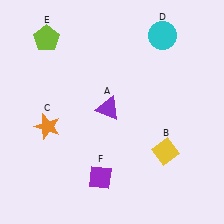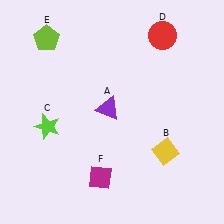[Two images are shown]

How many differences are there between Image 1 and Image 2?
There are 3 differences between the two images.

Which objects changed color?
C changed from orange to lime. D changed from cyan to red. F changed from purple to magenta.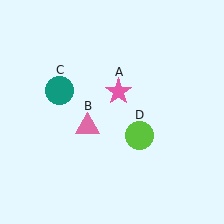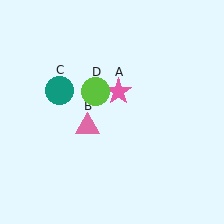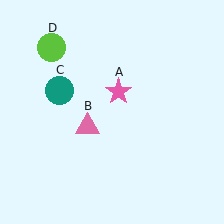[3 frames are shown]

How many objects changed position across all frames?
1 object changed position: lime circle (object D).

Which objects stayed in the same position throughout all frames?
Pink star (object A) and pink triangle (object B) and teal circle (object C) remained stationary.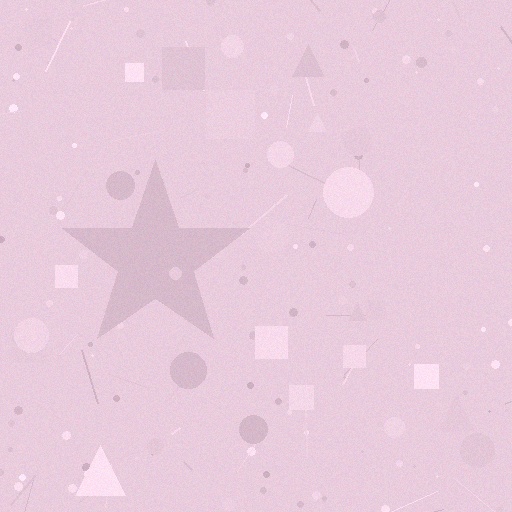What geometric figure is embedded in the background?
A star is embedded in the background.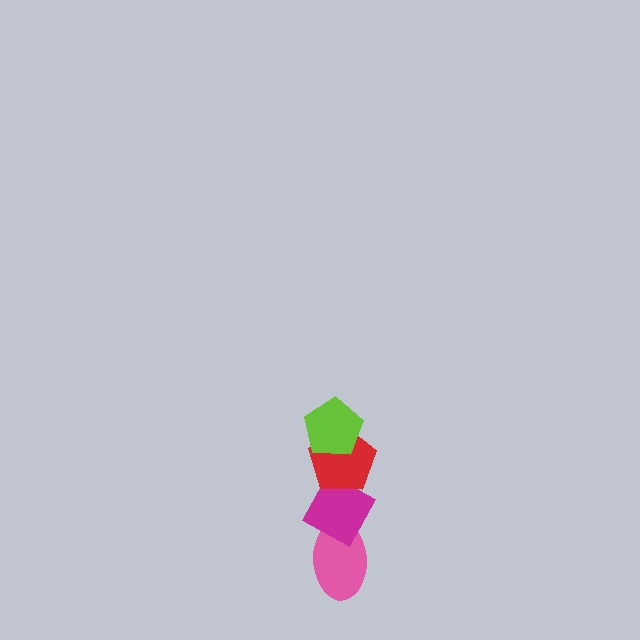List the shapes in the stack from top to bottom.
From top to bottom: the lime pentagon, the red pentagon, the magenta diamond, the pink ellipse.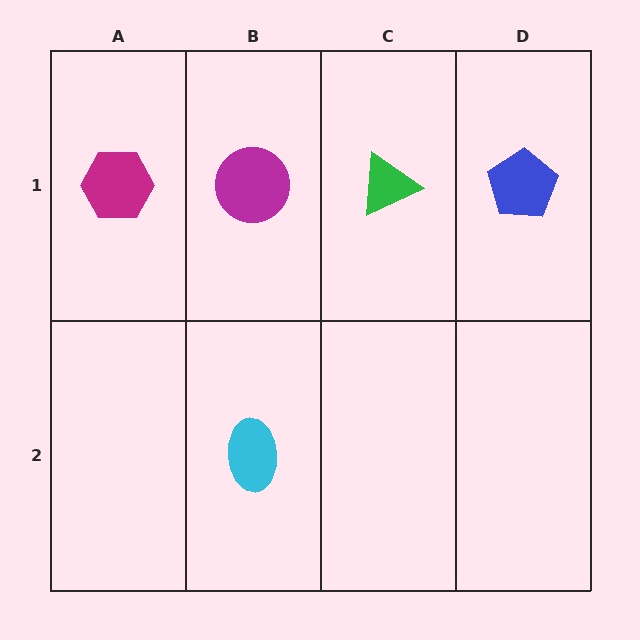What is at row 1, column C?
A green triangle.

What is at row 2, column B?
A cyan ellipse.